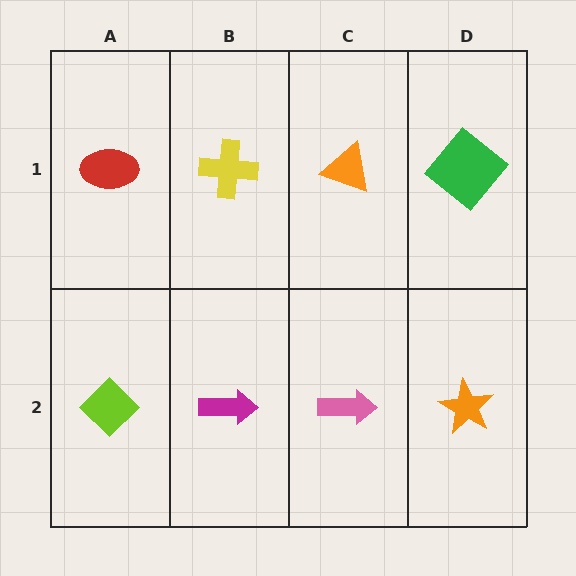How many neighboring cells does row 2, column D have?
2.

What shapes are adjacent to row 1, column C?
A pink arrow (row 2, column C), a yellow cross (row 1, column B), a green diamond (row 1, column D).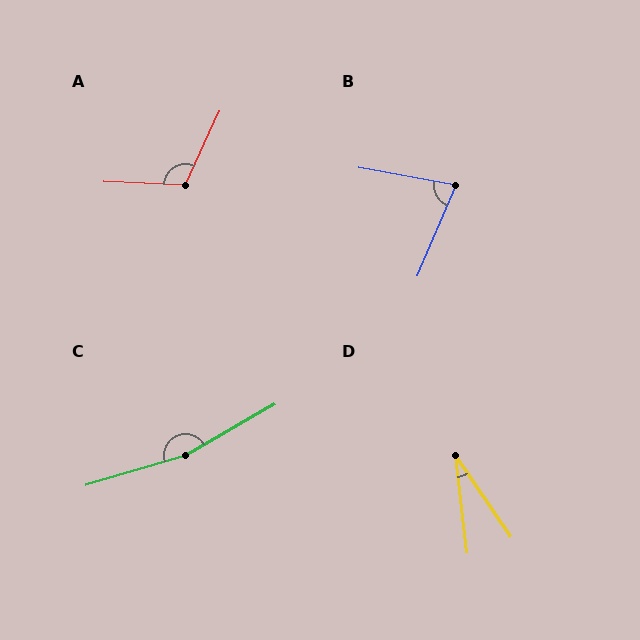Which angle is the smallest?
D, at approximately 28 degrees.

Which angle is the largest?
C, at approximately 167 degrees.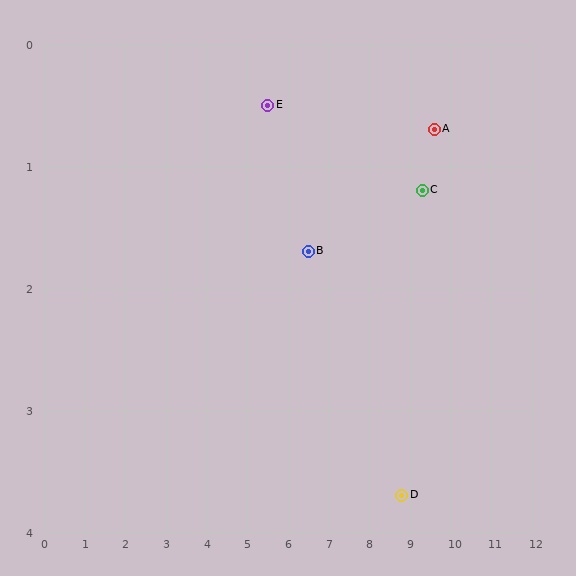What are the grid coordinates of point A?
Point A is at approximately (9.6, 0.7).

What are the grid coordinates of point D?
Point D is at approximately (8.8, 3.7).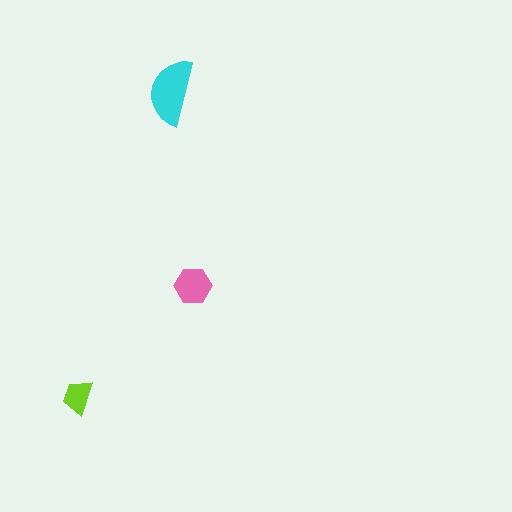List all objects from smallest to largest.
The lime trapezoid, the pink hexagon, the cyan semicircle.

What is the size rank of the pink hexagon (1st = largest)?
2nd.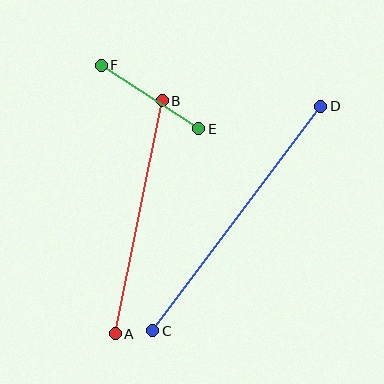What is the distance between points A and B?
The distance is approximately 238 pixels.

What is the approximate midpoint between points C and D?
The midpoint is at approximately (237, 218) pixels.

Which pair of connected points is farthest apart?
Points C and D are farthest apart.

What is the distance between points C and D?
The distance is approximately 281 pixels.